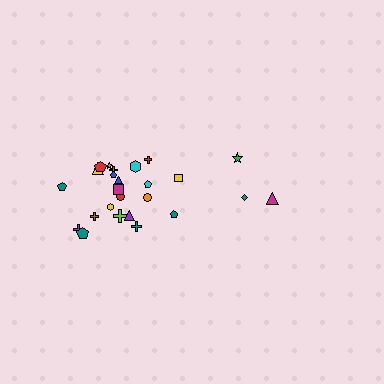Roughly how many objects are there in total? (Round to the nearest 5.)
Roughly 25 objects in total.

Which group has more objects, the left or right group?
The left group.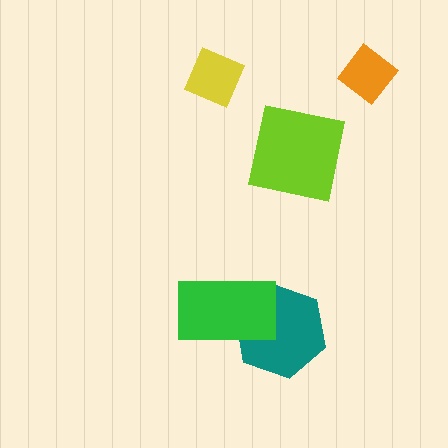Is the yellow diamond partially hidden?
No, no other shape covers it.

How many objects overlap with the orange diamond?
0 objects overlap with the orange diamond.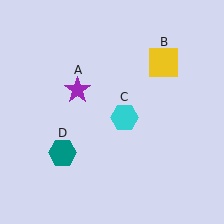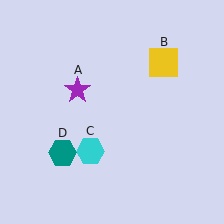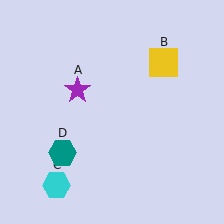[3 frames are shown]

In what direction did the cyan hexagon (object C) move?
The cyan hexagon (object C) moved down and to the left.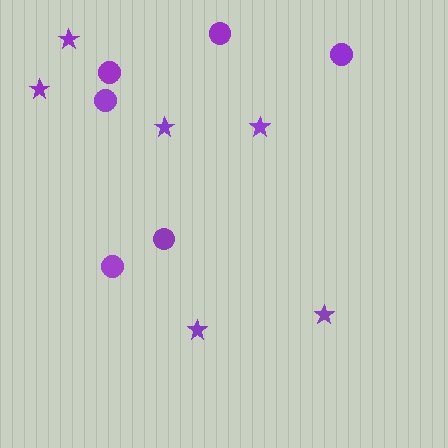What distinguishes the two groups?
There are 2 groups: one group of stars (6) and one group of circles (6).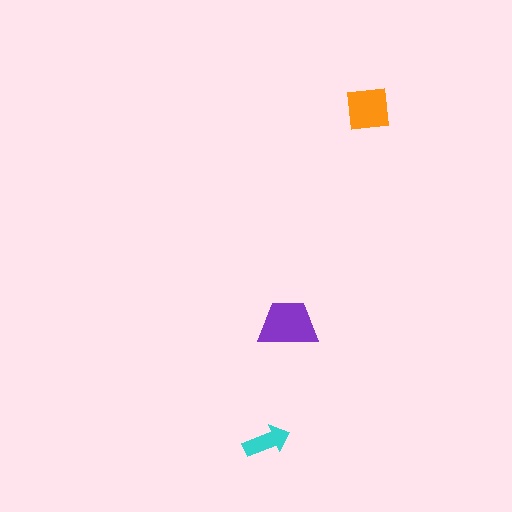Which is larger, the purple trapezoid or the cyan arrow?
The purple trapezoid.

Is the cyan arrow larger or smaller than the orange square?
Smaller.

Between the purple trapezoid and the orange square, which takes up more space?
The purple trapezoid.